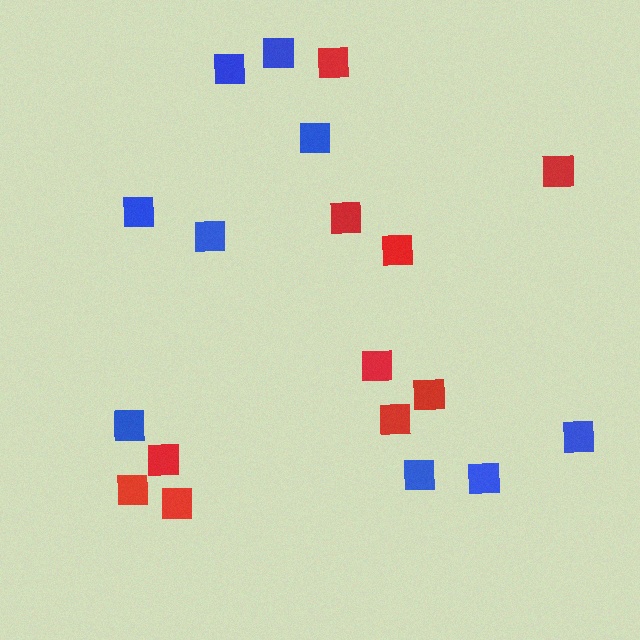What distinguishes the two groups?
There are 2 groups: one group of red squares (10) and one group of blue squares (9).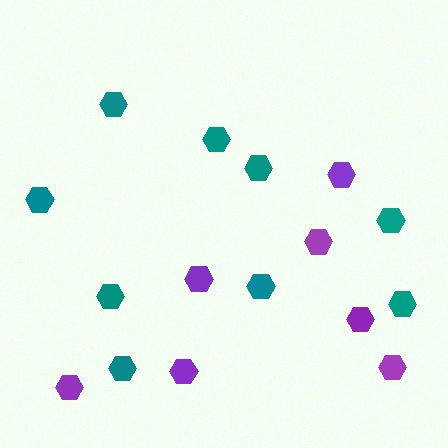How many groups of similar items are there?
There are 2 groups: one group of purple hexagons (7) and one group of teal hexagons (9).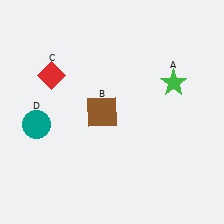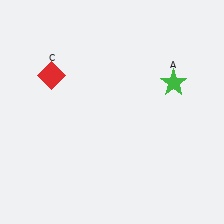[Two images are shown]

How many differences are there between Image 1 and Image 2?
There are 2 differences between the two images.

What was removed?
The brown square (B), the teal circle (D) were removed in Image 2.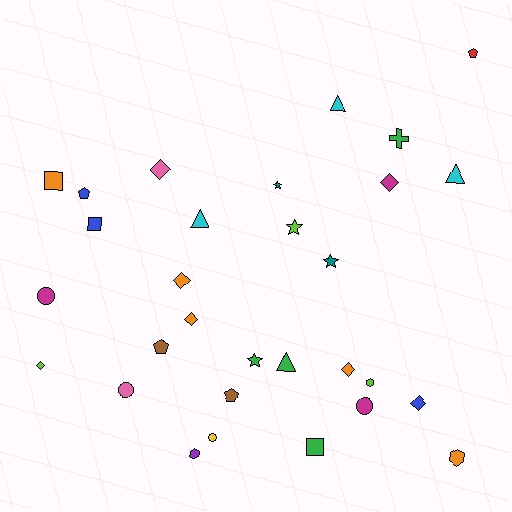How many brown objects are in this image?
There are 2 brown objects.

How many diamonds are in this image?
There are 7 diamonds.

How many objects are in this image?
There are 30 objects.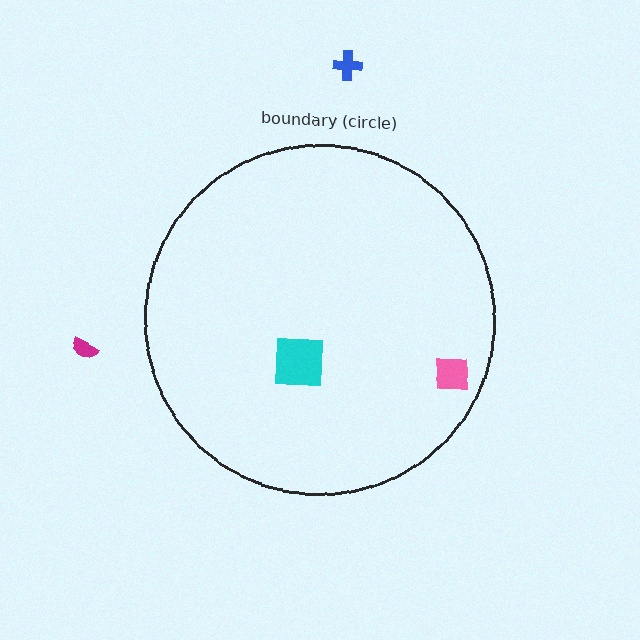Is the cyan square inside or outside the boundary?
Inside.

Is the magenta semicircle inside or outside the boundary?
Outside.